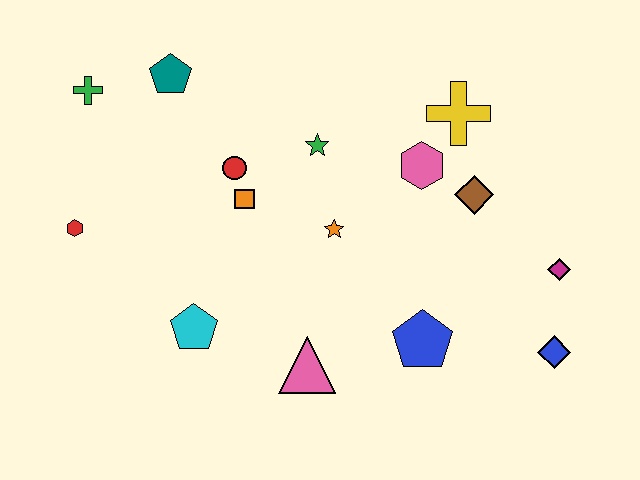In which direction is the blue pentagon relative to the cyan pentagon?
The blue pentagon is to the right of the cyan pentagon.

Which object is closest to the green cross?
The teal pentagon is closest to the green cross.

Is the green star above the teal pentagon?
No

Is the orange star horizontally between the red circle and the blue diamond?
Yes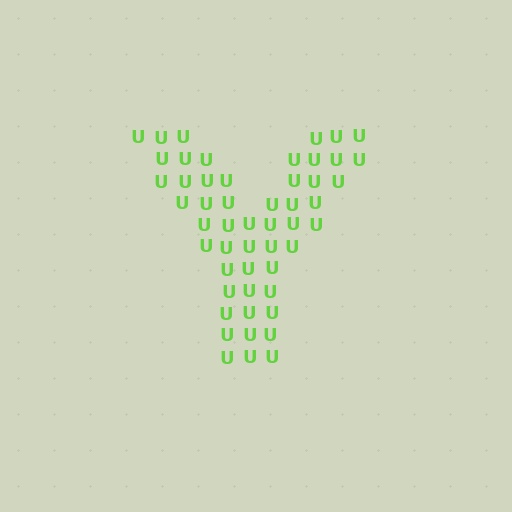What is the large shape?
The large shape is the letter Y.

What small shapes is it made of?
It is made of small letter U's.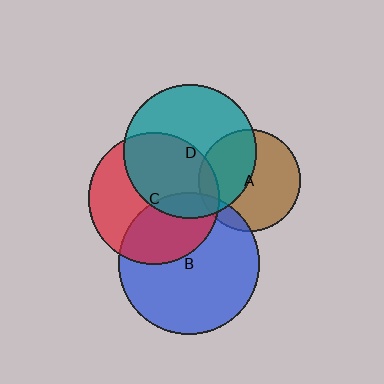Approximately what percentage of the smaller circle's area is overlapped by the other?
Approximately 10%.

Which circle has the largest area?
Circle B (blue).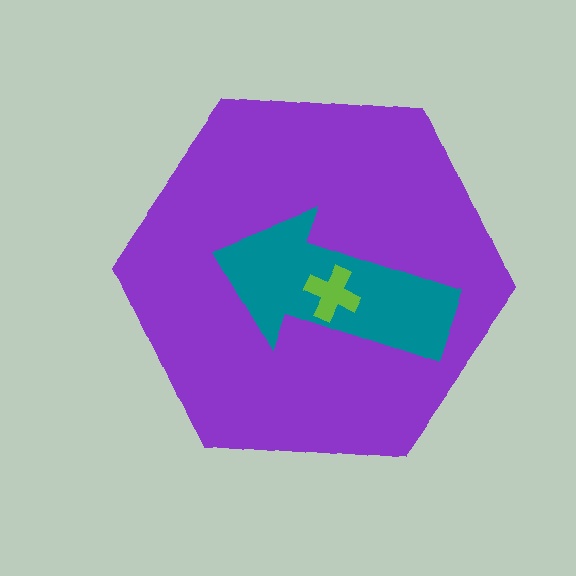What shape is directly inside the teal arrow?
The lime cross.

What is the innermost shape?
The lime cross.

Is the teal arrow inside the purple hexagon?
Yes.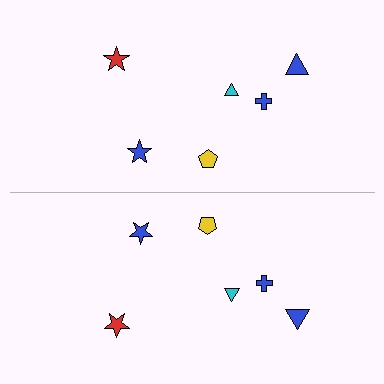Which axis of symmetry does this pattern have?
The pattern has a horizontal axis of symmetry running through the center of the image.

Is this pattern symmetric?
Yes, this pattern has bilateral (reflection) symmetry.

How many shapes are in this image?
There are 12 shapes in this image.